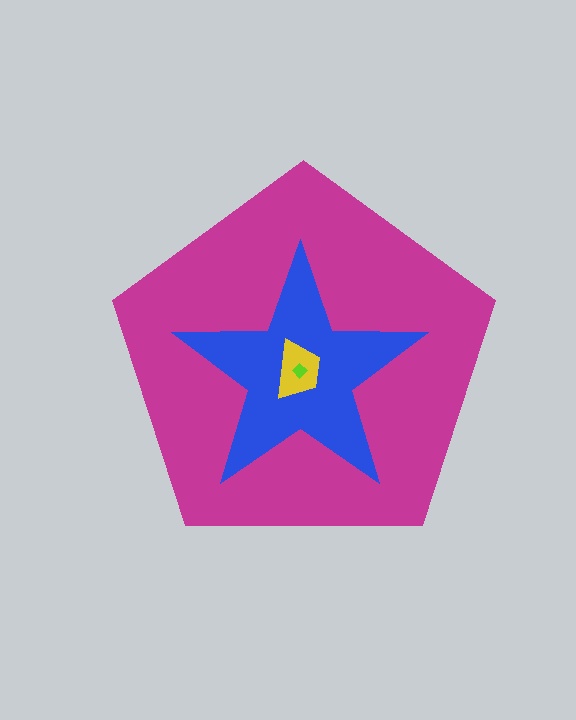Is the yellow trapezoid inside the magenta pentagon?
Yes.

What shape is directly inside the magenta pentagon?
The blue star.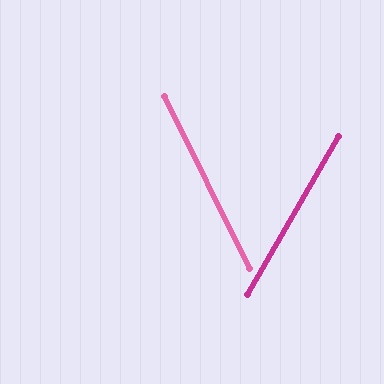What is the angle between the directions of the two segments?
Approximately 56 degrees.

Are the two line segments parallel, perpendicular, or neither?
Neither parallel nor perpendicular — they differ by about 56°.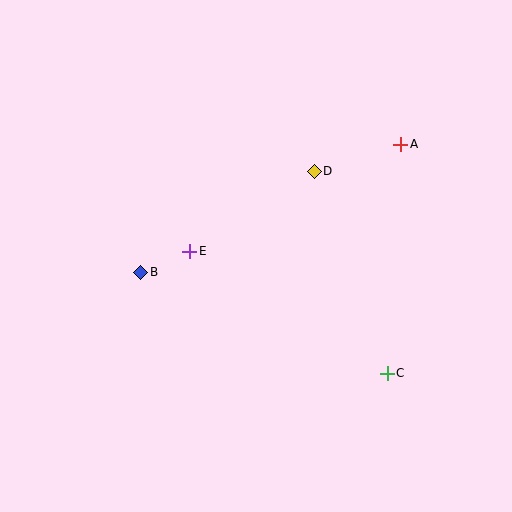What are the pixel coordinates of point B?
Point B is at (141, 272).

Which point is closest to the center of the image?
Point E at (190, 251) is closest to the center.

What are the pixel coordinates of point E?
Point E is at (190, 251).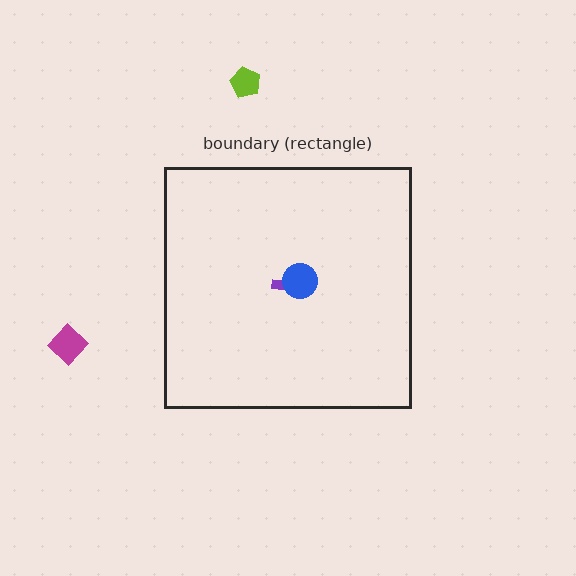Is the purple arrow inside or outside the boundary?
Inside.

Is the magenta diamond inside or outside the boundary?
Outside.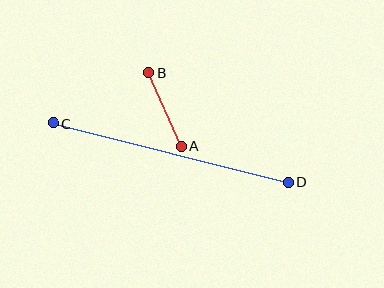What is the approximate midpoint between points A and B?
The midpoint is at approximately (165, 109) pixels.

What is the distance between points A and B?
The distance is approximately 80 pixels.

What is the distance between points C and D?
The distance is approximately 242 pixels.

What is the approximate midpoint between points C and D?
The midpoint is at approximately (171, 153) pixels.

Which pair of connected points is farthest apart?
Points C and D are farthest apart.